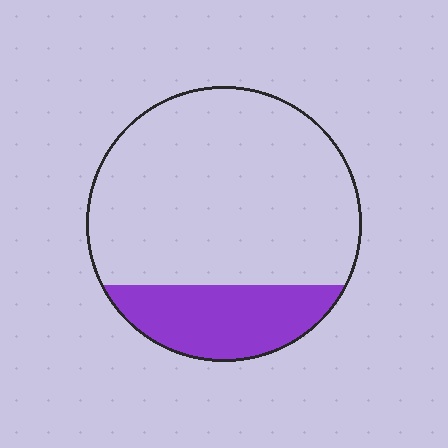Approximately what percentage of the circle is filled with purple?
Approximately 25%.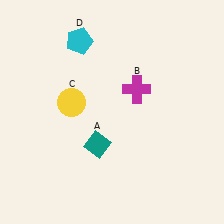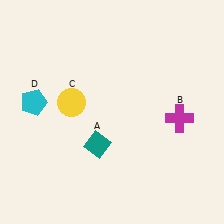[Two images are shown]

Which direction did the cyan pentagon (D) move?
The cyan pentagon (D) moved down.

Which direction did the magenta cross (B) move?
The magenta cross (B) moved right.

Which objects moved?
The objects that moved are: the magenta cross (B), the cyan pentagon (D).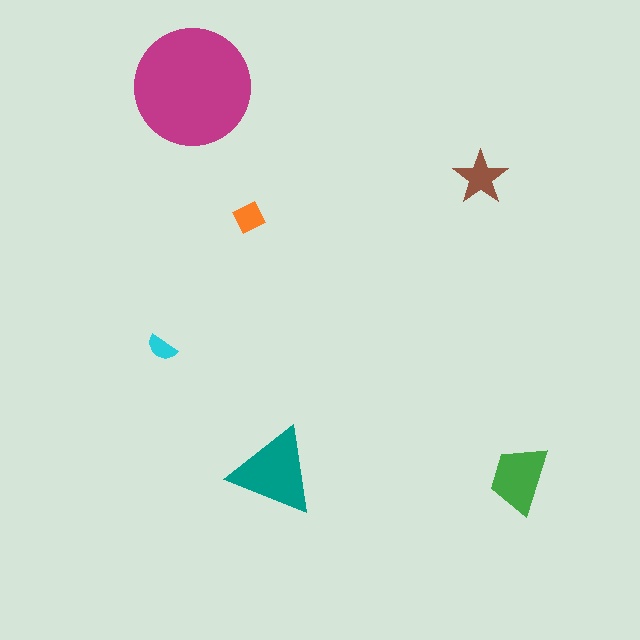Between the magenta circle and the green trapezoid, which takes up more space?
The magenta circle.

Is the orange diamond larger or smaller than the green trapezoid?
Smaller.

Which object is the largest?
The magenta circle.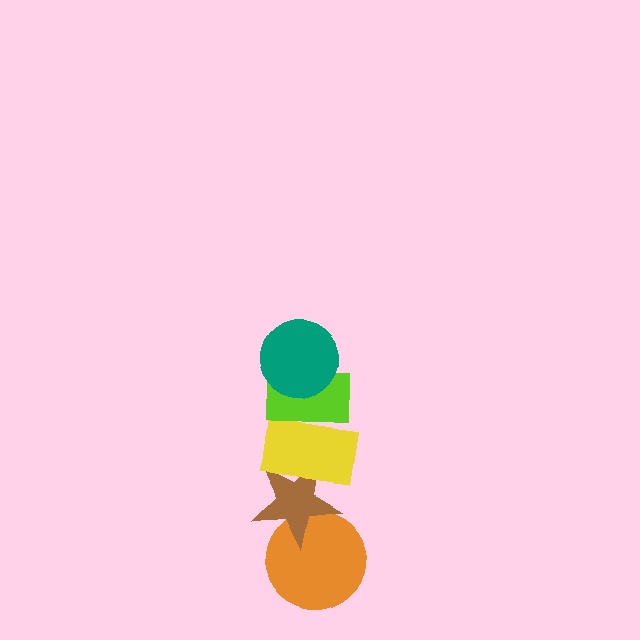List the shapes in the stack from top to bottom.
From top to bottom: the teal circle, the lime rectangle, the yellow rectangle, the brown star, the orange circle.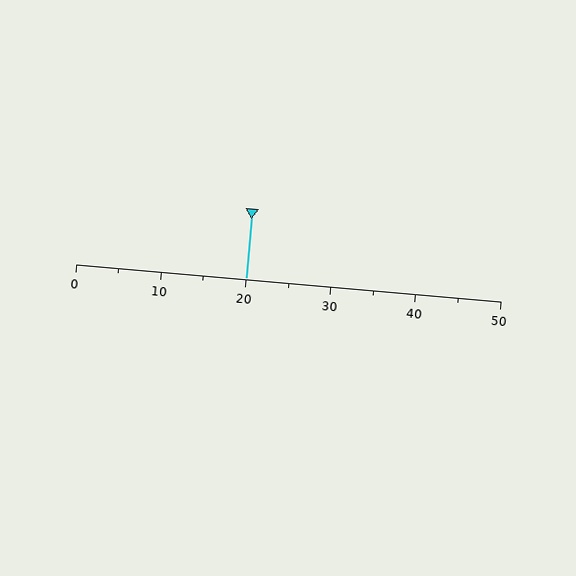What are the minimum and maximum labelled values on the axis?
The axis runs from 0 to 50.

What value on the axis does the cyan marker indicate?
The marker indicates approximately 20.